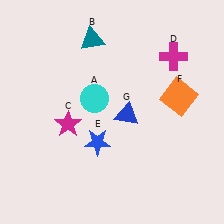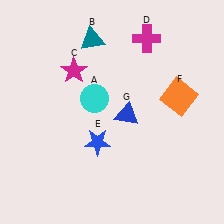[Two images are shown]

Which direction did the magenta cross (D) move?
The magenta cross (D) moved left.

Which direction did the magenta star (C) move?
The magenta star (C) moved up.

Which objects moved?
The objects that moved are: the magenta star (C), the magenta cross (D).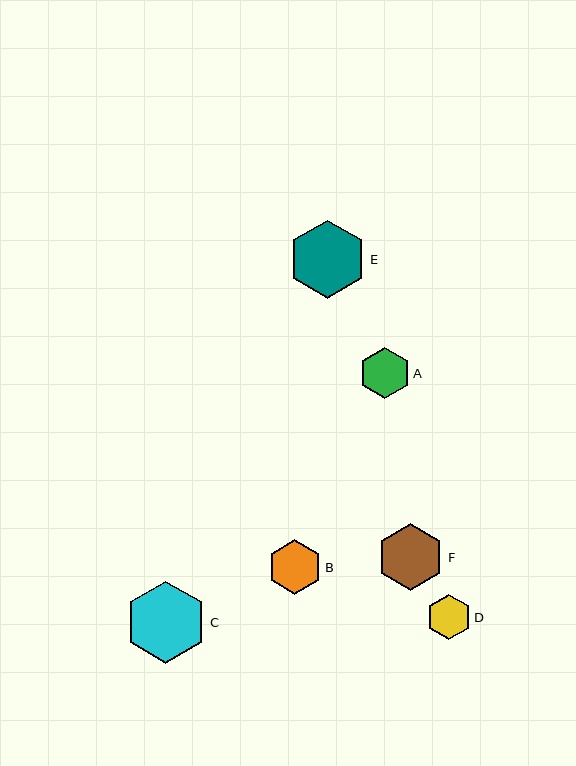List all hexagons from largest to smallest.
From largest to smallest: C, E, F, B, A, D.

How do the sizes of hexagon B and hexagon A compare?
Hexagon B and hexagon A are approximately the same size.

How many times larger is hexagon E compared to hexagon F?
Hexagon E is approximately 1.1 times the size of hexagon F.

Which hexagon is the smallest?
Hexagon D is the smallest with a size of approximately 44 pixels.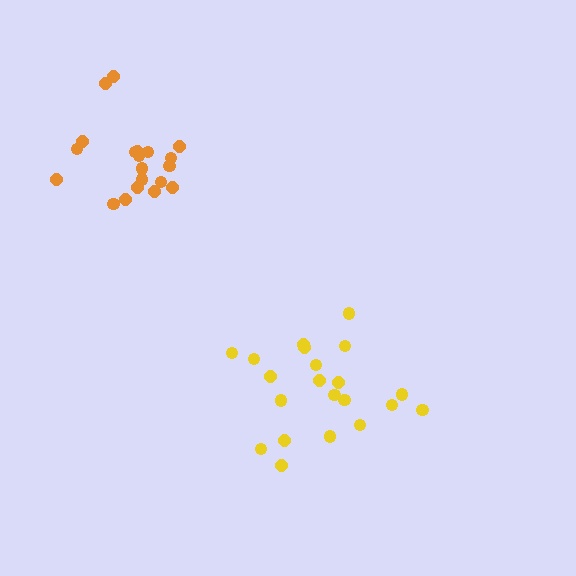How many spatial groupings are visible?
There are 2 spatial groupings.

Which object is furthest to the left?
The orange cluster is leftmost.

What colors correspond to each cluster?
The clusters are colored: orange, yellow.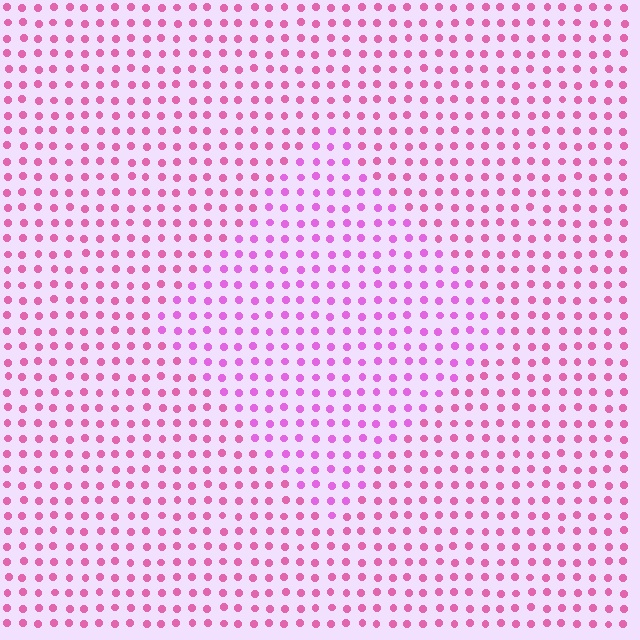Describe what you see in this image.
The image is filled with small pink elements in a uniform arrangement. A diamond-shaped region is visible where the elements are tinted to a slightly different hue, forming a subtle color boundary.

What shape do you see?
I see a diamond.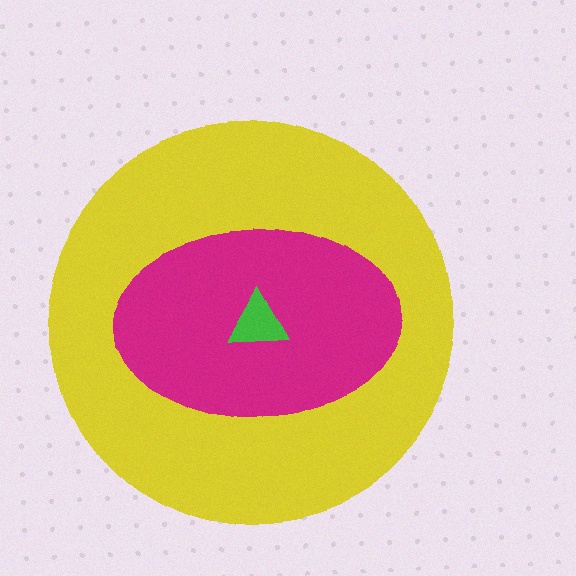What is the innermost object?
The green triangle.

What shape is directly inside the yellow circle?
The magenta ellipse.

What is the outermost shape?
The yellow circle.